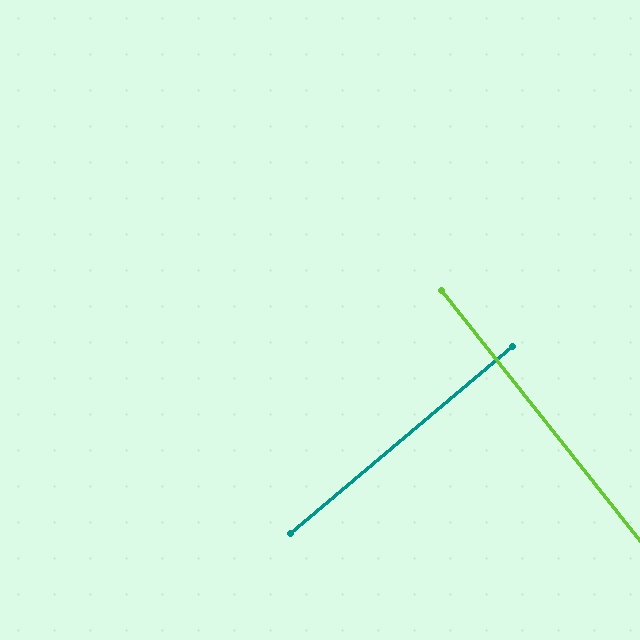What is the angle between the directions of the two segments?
Approximately 88 degrees.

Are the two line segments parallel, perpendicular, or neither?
Perpendicular — they meet at approximately 88°.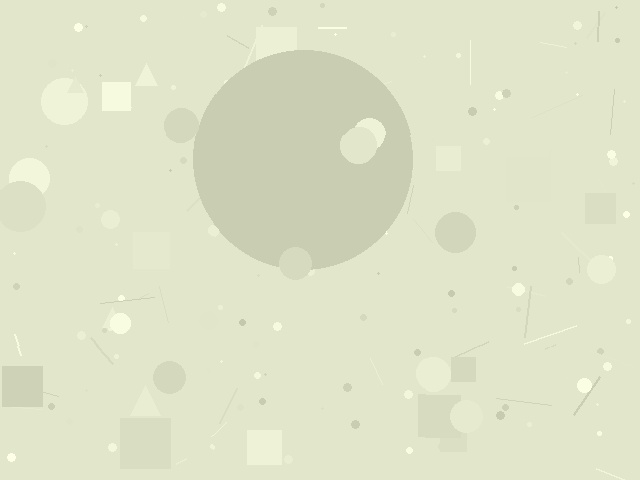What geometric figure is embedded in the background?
A circle is embedded in the background.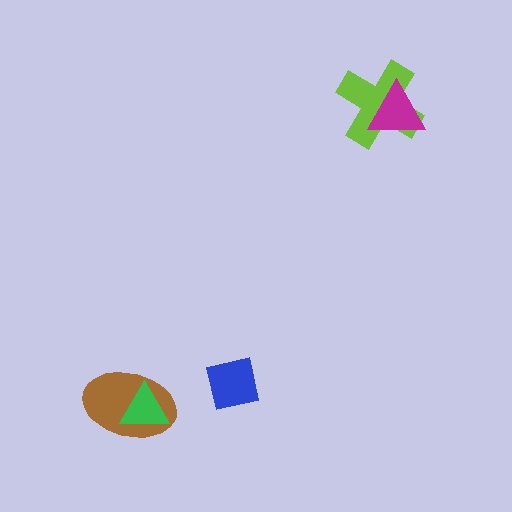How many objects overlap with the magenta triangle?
1 object overlaps with the magenta triangle.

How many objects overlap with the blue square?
0 objects overlap with the blue square.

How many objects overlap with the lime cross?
1 object overlaps with the lime cross.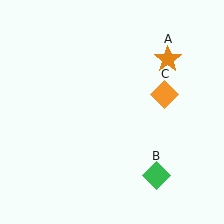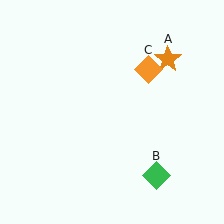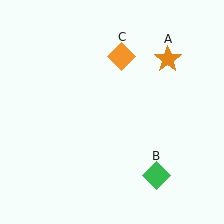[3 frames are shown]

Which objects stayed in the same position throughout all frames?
Orange star (object A) and green diamond (object B) remained stationary.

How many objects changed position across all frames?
1 object changed position: orange diamond (object C).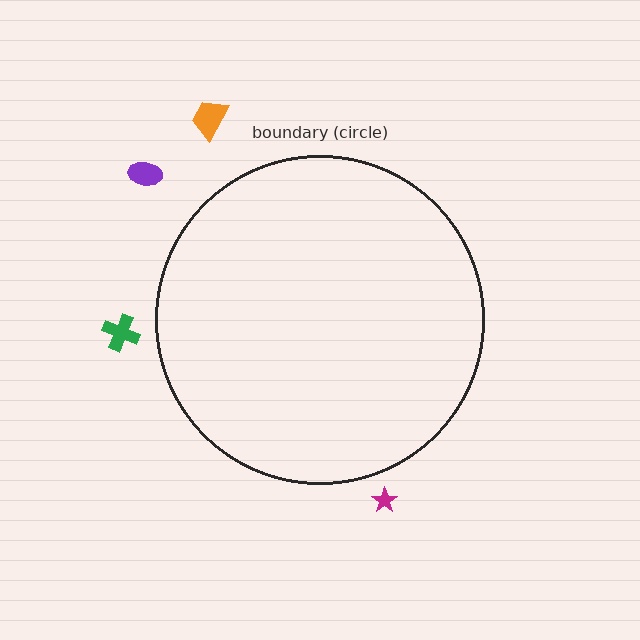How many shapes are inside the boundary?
0 inside, 4 outside.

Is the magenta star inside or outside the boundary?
Outside.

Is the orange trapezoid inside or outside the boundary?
Outside.